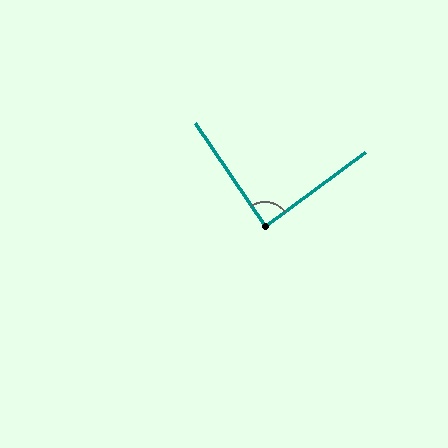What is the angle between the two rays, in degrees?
Approximately 88 degrees.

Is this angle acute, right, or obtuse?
It is approximately a right angle.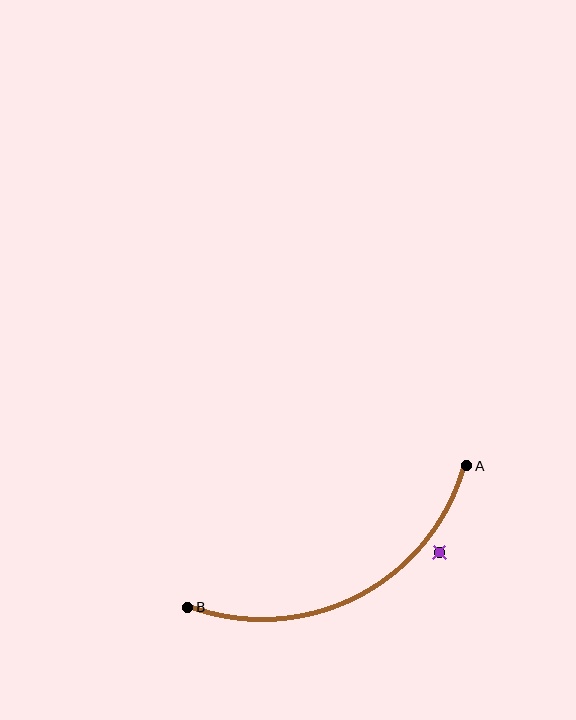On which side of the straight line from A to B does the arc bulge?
The arc bulges below the straight line connecting A and B.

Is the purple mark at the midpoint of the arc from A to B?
No — the purple mark does not lie on the arc at all. It sits slightly outside the curve.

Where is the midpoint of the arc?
The arc midpoint is the point on the curve farthest from the straight line joining A and B. It sits below that line.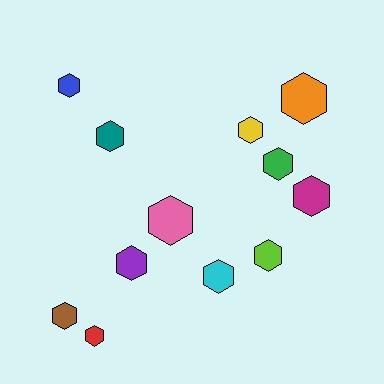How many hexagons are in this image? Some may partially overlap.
There are 12 hexagons.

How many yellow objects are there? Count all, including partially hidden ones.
There is 1 yellow object.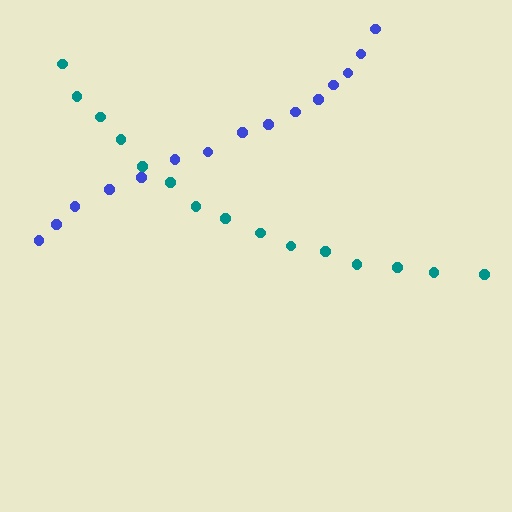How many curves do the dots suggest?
There are 2 distinct paths.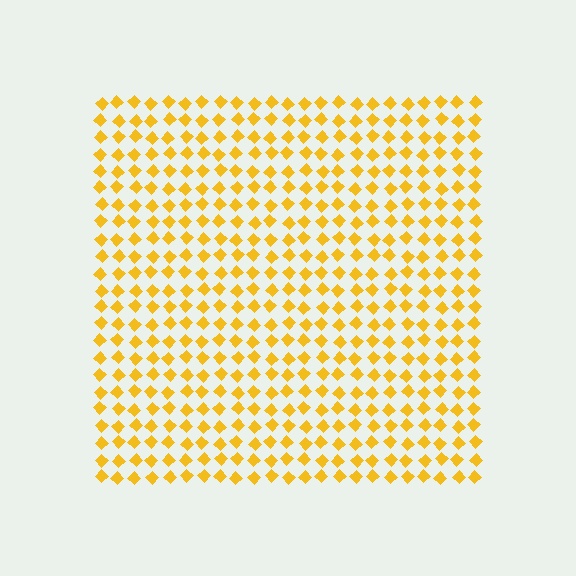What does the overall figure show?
The overall figure shows a square.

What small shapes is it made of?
It is made of small diamonds.